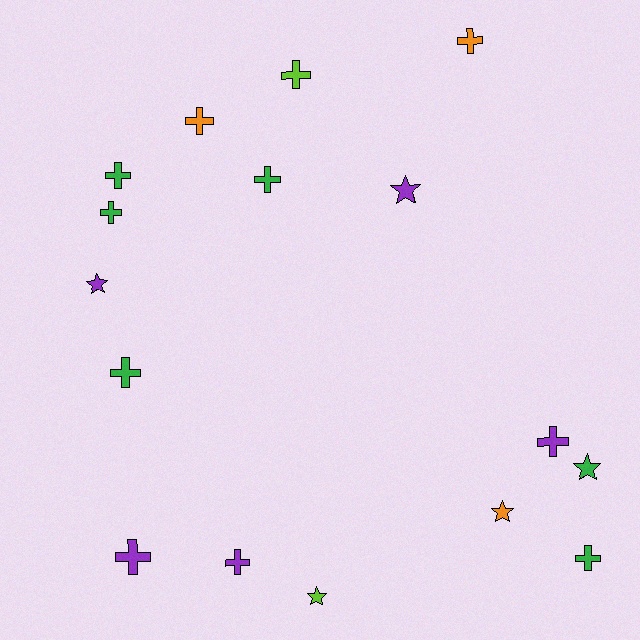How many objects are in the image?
There are 16 objects.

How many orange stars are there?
There is 1 orange star.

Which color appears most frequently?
Green, with 6 objects.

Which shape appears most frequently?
Cross, with 11 objects.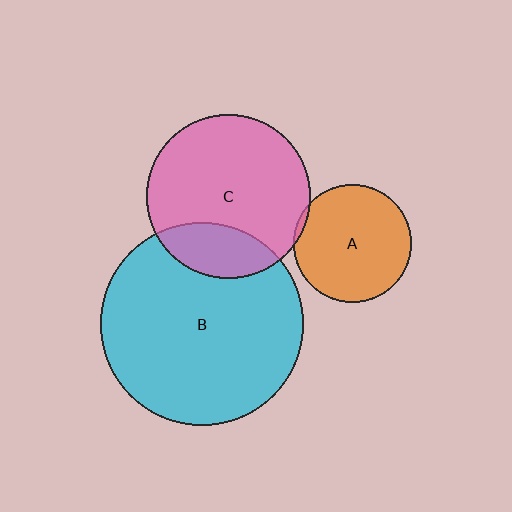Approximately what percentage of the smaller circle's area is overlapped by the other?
Approximately 20%.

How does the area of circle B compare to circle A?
Approximately 2.9 times.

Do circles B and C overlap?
Yes.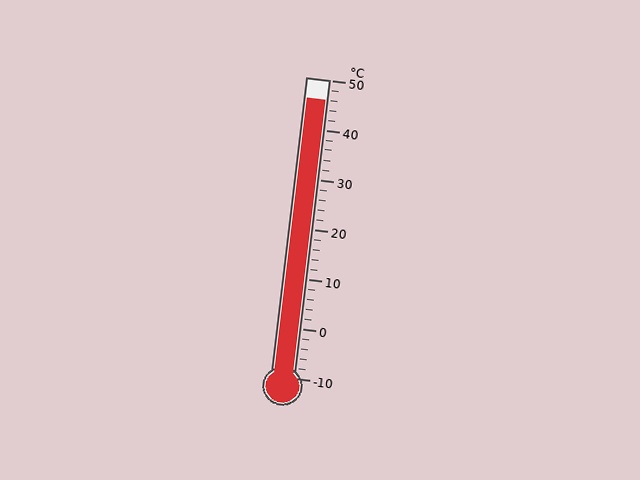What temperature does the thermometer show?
The thermometer shows approximately 46°C.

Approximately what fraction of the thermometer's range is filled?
The thermometer is filled to approximately 95% of its range.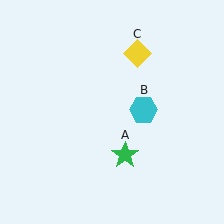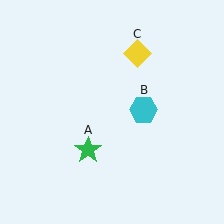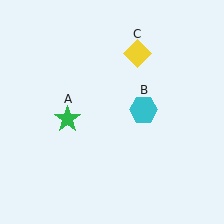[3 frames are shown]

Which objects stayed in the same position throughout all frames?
Cyan hexagon (object B) and yellow diamond (object C) remained stationary.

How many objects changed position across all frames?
1 object changed position: green star (object A).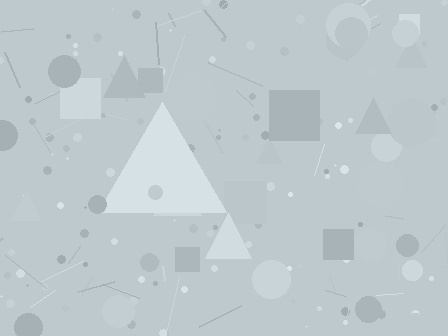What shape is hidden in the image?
A triangle is hidden in the image.